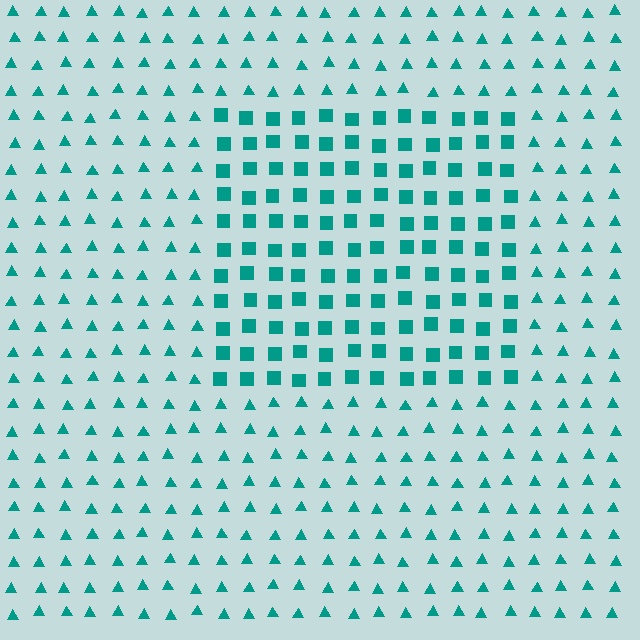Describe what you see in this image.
The image is filled with small teal elements arranged in a uniform grid. A rectangle-shaped region contains squares, while the surrounding area contains triangles. The boundary is defined purely by the change in element shape.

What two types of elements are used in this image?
The image uses squares inside the rectangle region and triangles outside it.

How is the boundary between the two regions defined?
The boundary is defined by a change in element shape: squares inside vs. triangles outside. All elements share the same color and spacing.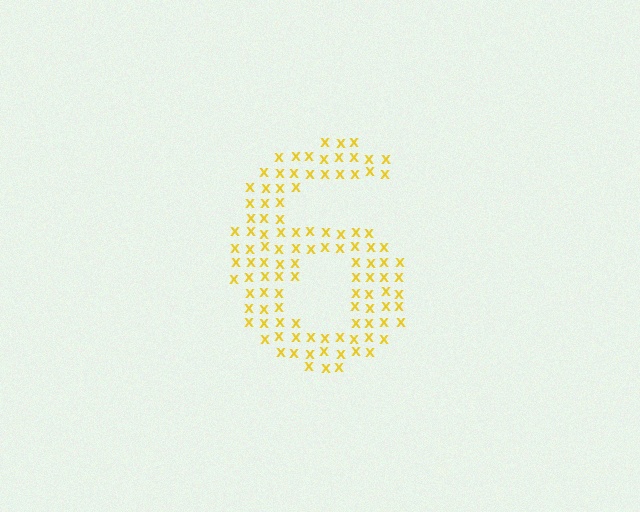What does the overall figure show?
The overall figure shows the digit 6.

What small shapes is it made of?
It is made of small letter X's.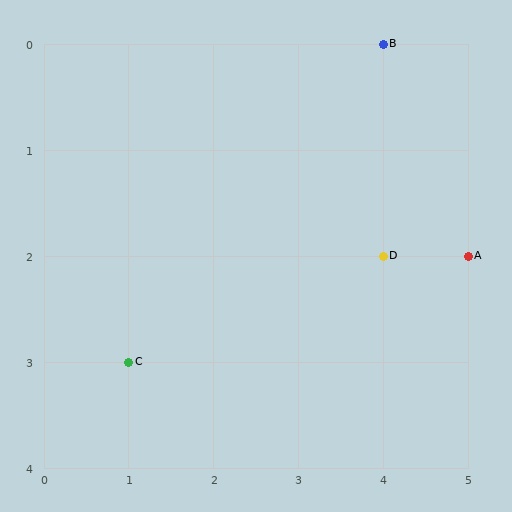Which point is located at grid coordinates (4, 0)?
Point B is at (4, 0).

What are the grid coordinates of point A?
Point A is at grid coordinates (5, 2).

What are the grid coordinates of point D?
Point D is at grid coordinates (4, 2).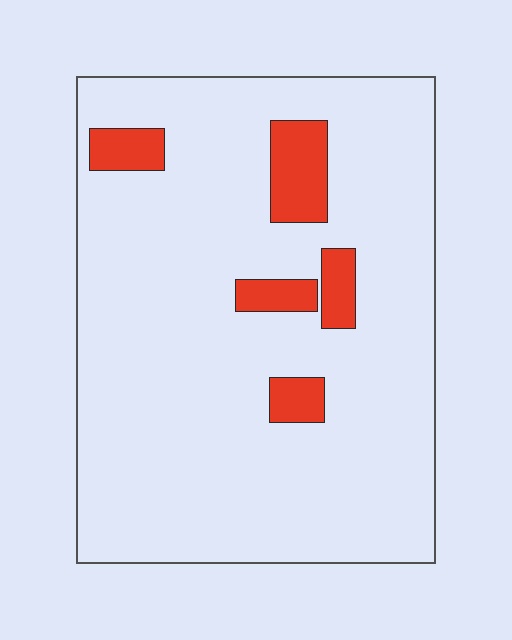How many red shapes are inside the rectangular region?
5.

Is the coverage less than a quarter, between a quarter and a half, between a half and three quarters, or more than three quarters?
Less than a quarter.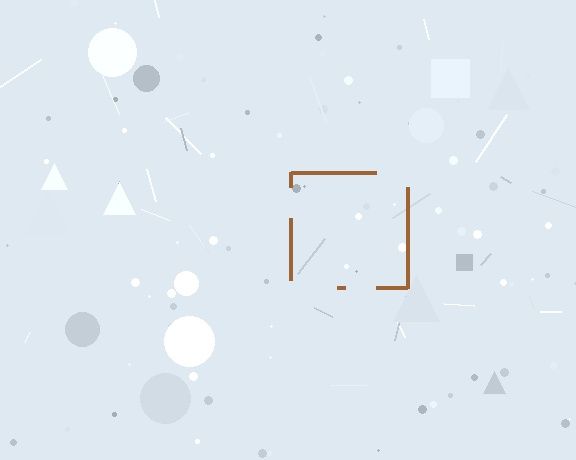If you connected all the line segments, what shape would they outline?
They would outline a square.